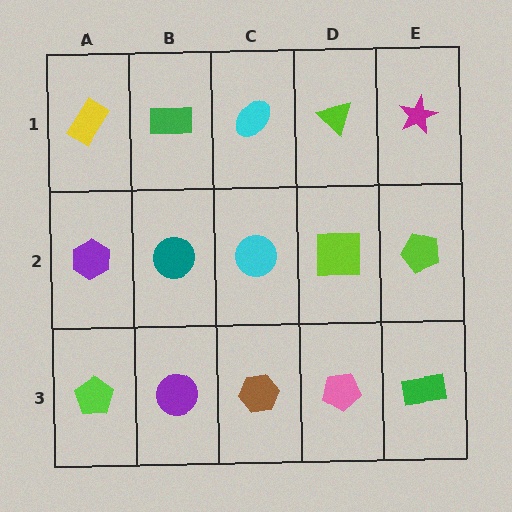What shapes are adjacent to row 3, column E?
A lime pentagon (row 2, column E), a pink pentagon (row 3, column D).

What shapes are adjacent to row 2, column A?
A yellow rectangle (row 1, column A), a lime pentagon (row 3, column A), a teal circle (row 2, column B).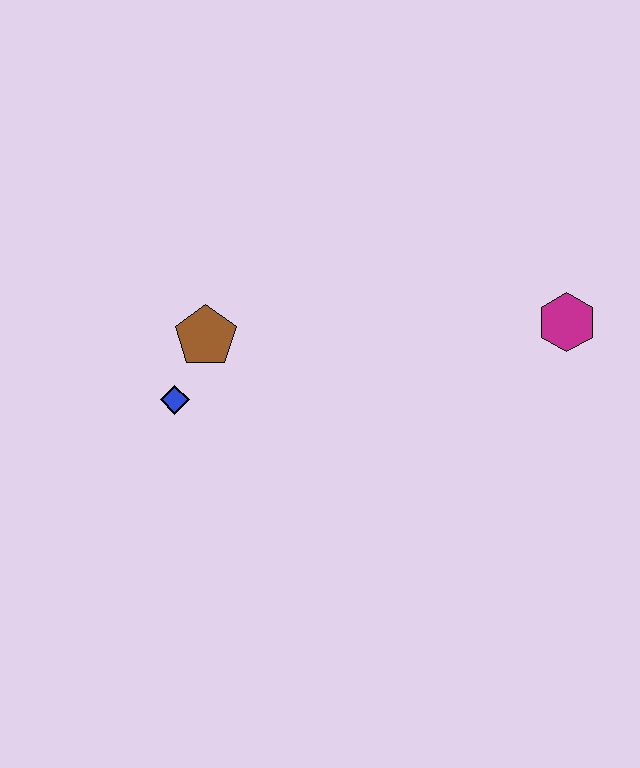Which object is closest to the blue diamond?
The brown pentagon is closest to the blue diamond.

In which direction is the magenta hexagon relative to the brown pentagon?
The magenta hexagon is to the right of the brown pentagon.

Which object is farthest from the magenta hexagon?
The blue diamond is farthest from the magenta hexagon.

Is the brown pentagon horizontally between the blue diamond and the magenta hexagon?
Yes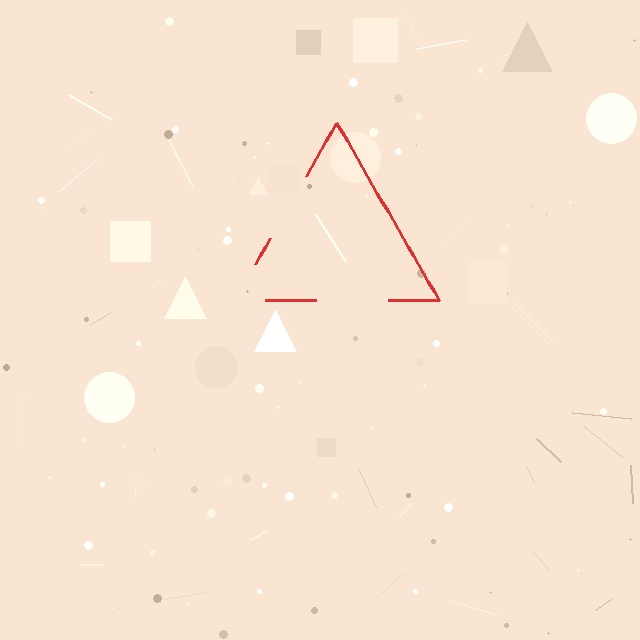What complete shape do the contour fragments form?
The contour fragments form a triangle.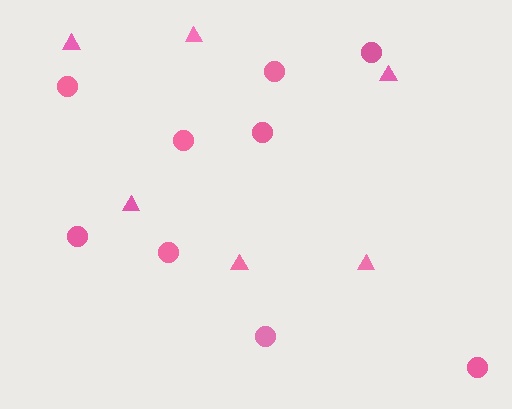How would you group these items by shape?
There are 2 groups: one group of triangles (6) and one group of circles (9).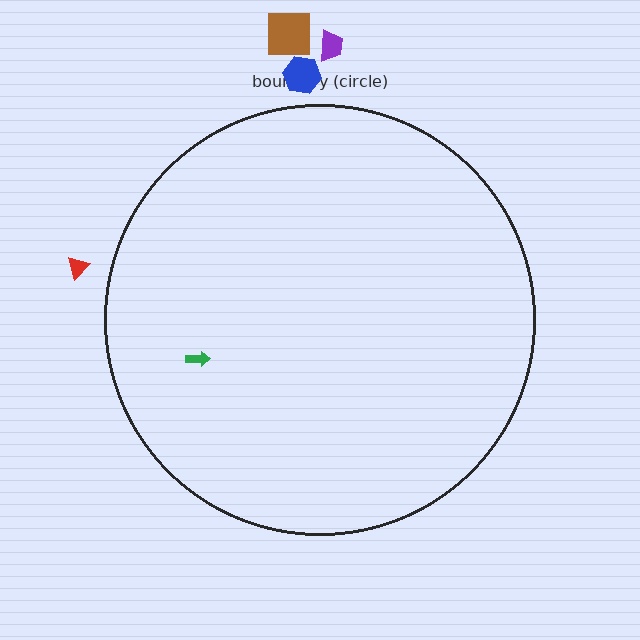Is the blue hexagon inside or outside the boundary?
Outside.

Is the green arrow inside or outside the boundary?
Inside.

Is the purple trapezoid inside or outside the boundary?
Outside.